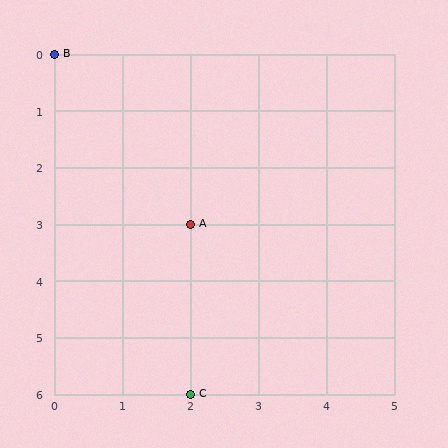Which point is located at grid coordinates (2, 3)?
Point A is at (2, 3).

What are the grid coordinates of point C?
Point C is at grid coordinates (2, 6).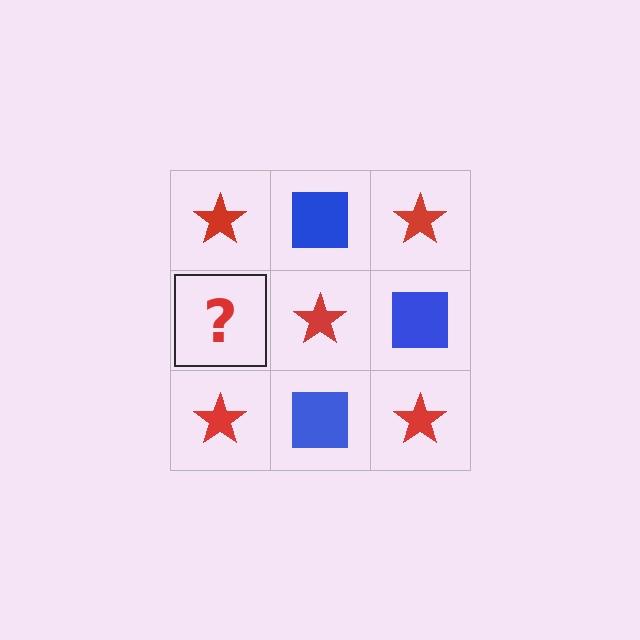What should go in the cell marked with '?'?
The missing cell should contain a blue square.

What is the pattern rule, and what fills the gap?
The rule is that it alternates red star and blue square in a checkerboard pattern. The gap should be filled with a blue square.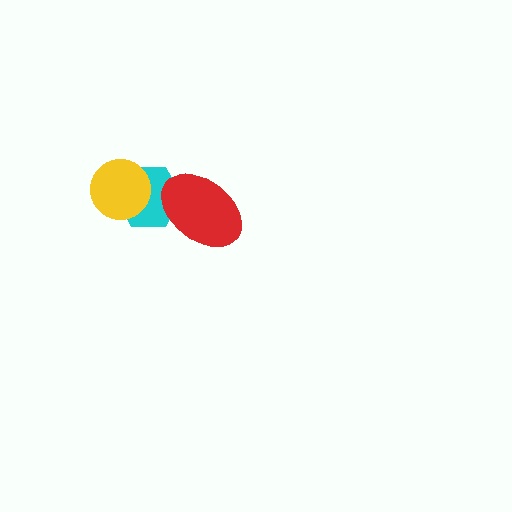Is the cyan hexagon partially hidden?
Yes, it is partially covered by another shape.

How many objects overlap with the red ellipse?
1 object overlaps with the red ellipse.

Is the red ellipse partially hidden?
No, no other shape covers it.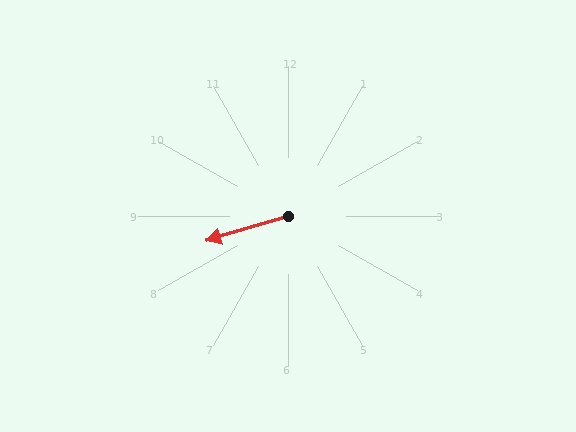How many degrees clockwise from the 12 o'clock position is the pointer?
Approximately 253 degrees.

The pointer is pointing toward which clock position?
Roughly 8 o'clock.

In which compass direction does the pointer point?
West.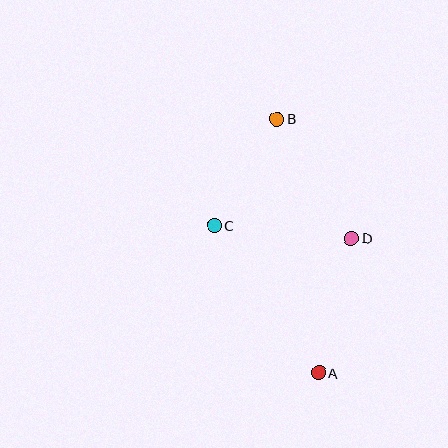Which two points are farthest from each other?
Points A and B are farthest from each other.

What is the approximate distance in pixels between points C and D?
The distance between C and D is approximately 138 pixels.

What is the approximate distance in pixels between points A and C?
The distance between A and C is approximately 181 pixels.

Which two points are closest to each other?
Points B and C are closest to each other.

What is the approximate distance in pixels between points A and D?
The distance between A and D is approximately 138 pixels.